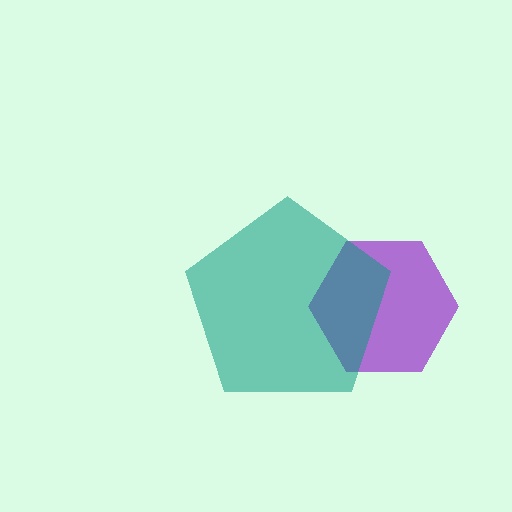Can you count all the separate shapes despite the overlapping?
Yes, there are 2 separate shapes.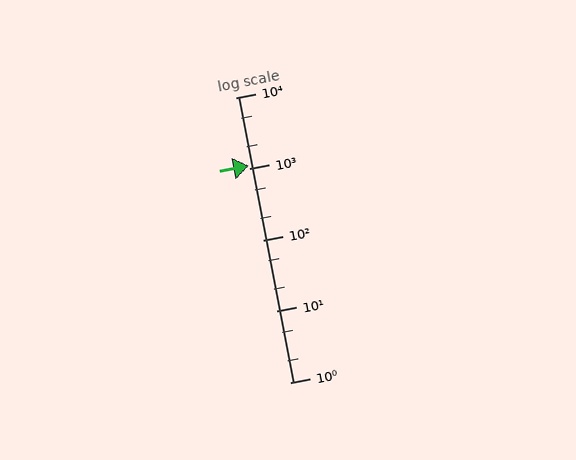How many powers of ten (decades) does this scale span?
The scale spans 4 decades, from 1 to 10000.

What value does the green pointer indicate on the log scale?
The pointer indicates approximately 1100.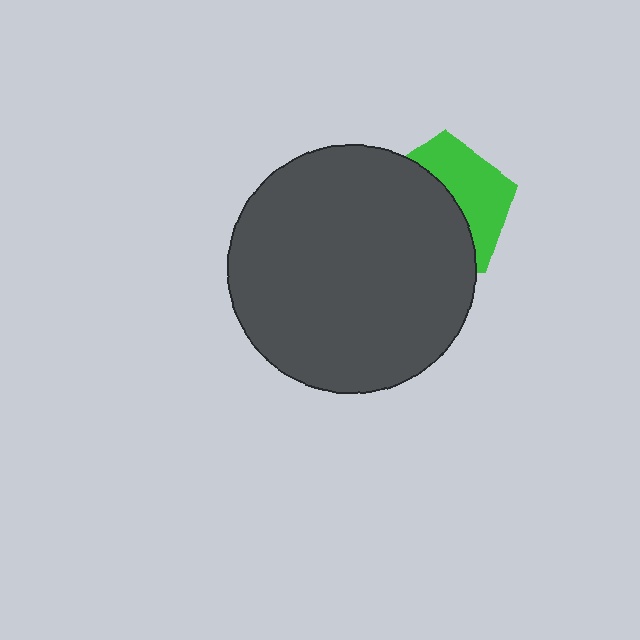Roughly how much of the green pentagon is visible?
A small part of it is visible (roughly 42%).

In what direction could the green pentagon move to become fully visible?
The green pentagon could move toward the upper-right. That would shift it out from behind the dark gray circle entirely.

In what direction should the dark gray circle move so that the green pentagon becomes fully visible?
The dark gray circle should move toward the lower-left. That is the shortest direction to clear the overlap and leave the green pentagon fully visible.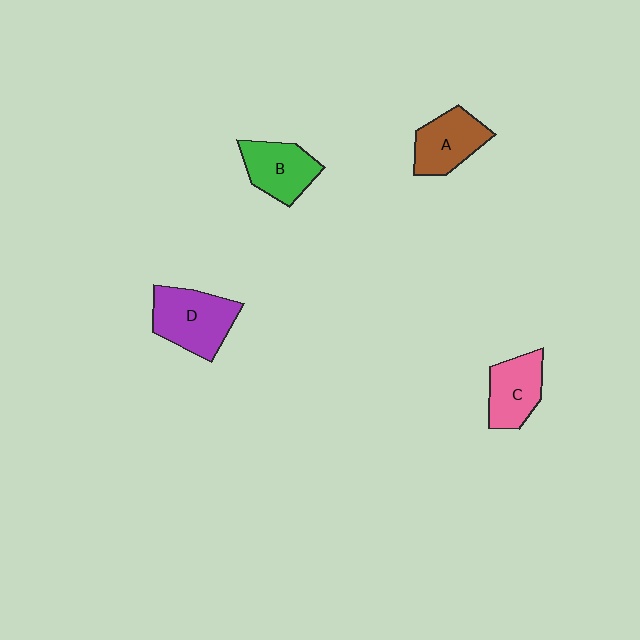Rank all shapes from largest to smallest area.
From largest to smallest: D (purple), B (green), A (brown), C (pink).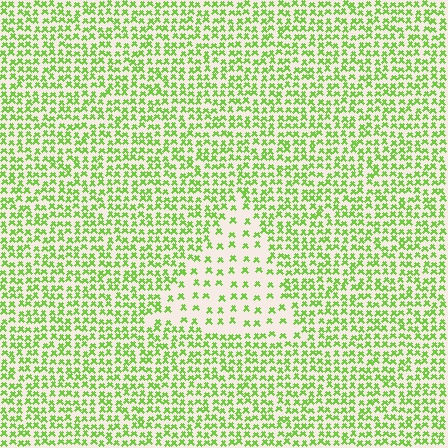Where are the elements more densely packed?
The elements are more densely packed outside the triangle boundary.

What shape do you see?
I see a triangle.